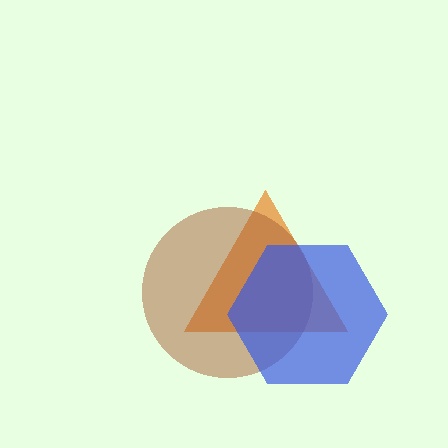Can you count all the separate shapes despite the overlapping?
Yes, there are 3 separate shapes.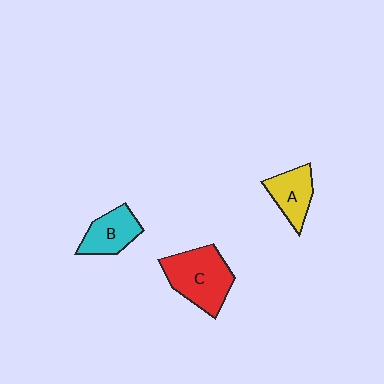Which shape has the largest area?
Shape C (red).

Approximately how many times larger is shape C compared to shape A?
Approximately 1.7 times.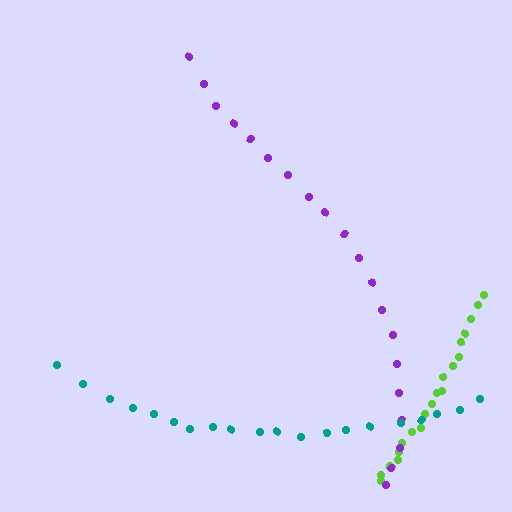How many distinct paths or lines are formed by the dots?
There are 3 distinct paths.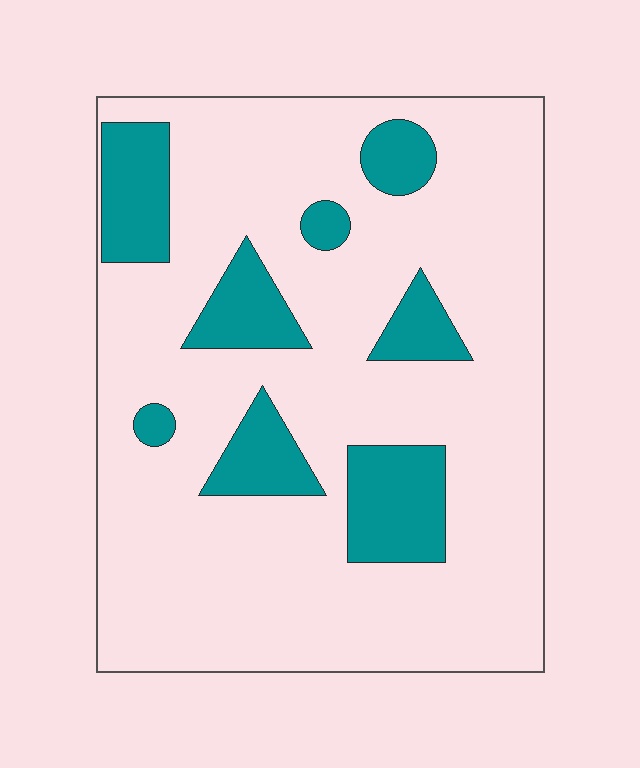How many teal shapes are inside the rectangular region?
8.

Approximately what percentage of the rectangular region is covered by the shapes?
Approximately 20%.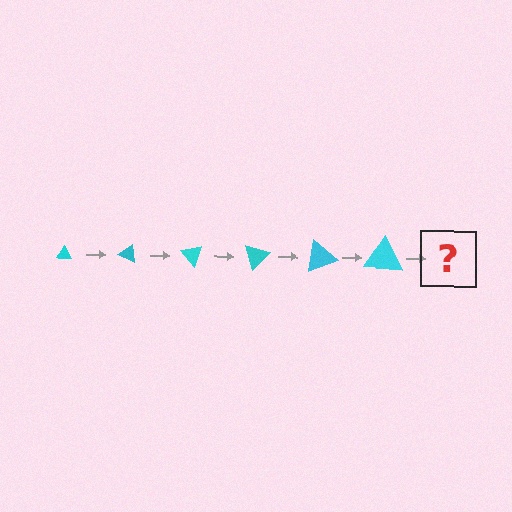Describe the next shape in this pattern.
It should be a triangle, larger than the previous one and rotated 150 degrees from the start.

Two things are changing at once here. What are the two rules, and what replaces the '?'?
The two rules are that the triangle grows larger each step and it rotates 25 degrees each step. The '?' should be a triangle, larger than the previous one and rotated 150 degrees from the start.